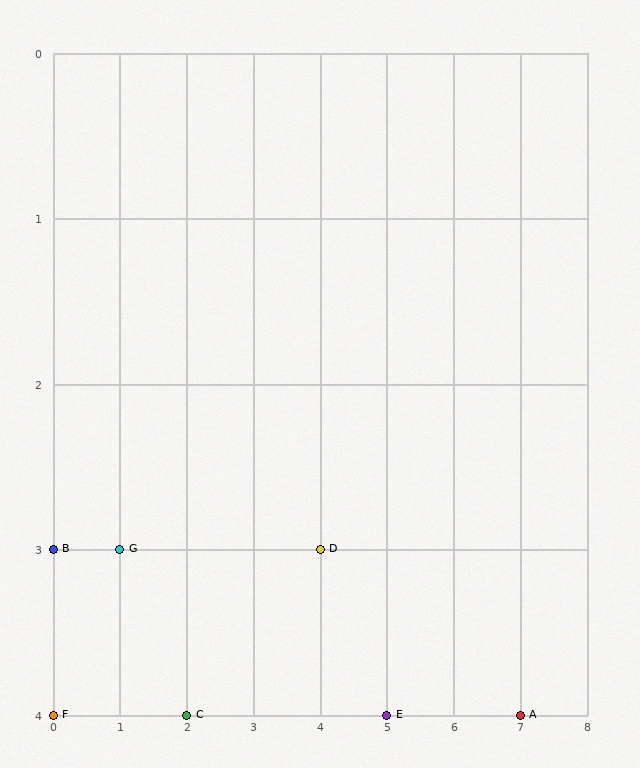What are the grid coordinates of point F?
Point F is at grid coordinates (0, 4).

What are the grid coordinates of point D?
Point D is at grid coordinates (4, 3).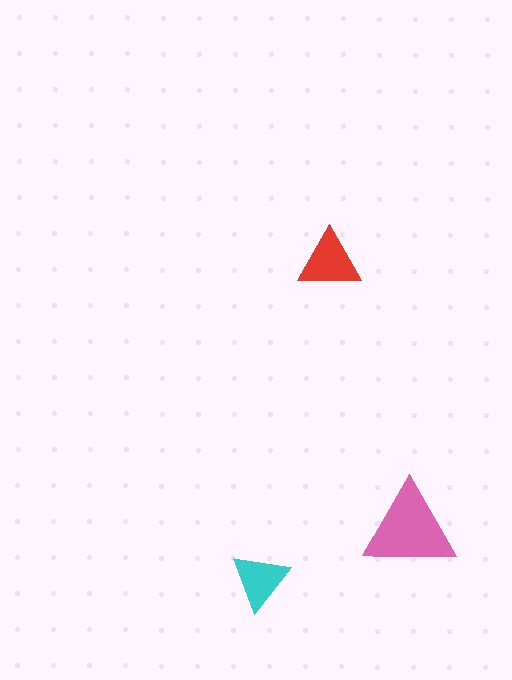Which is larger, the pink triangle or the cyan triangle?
The pink one.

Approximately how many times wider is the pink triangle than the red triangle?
About 1.5 times wider.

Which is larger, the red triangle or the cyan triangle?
The red one.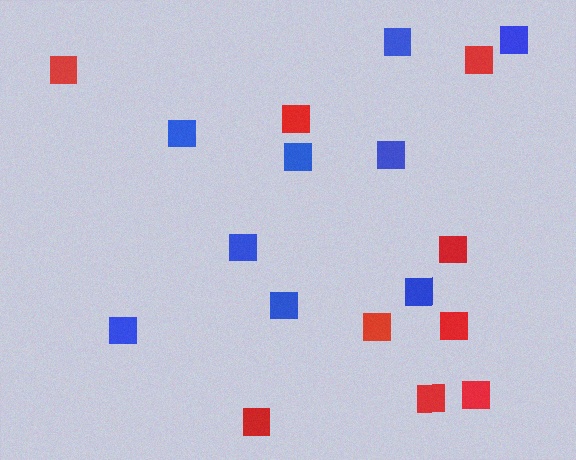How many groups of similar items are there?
There are 2 groups: one group of red squares (9) and one group of blue squares (9).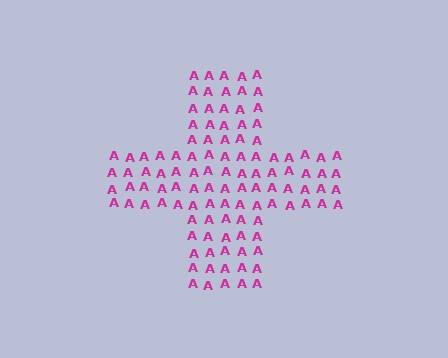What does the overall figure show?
The overall figure shows a cross.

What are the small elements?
The small elements are letter A's.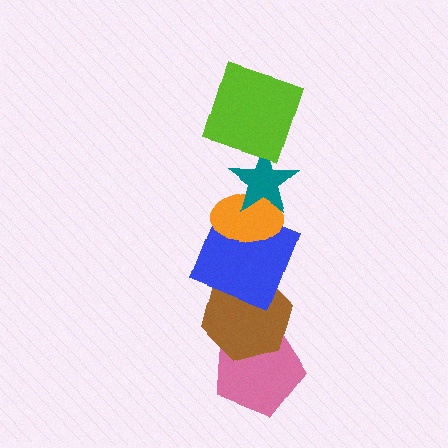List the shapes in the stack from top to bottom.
From top to bottom: the lime square, the teal star, the orange ellipse, the blue square, the brown hexagon, the pink pentagon.